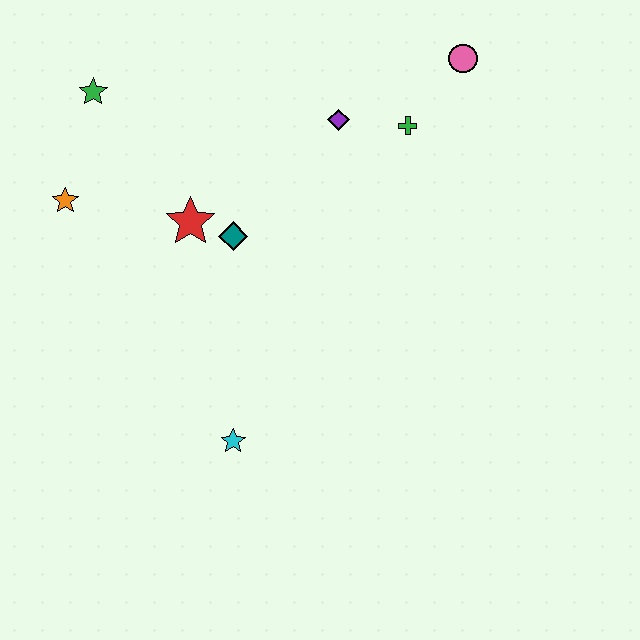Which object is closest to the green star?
The orange star is closest to the green star.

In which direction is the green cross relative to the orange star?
The green cross is to the right of the orange star.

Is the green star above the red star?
Yes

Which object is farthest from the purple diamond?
The cyan star is farthest from the purple diamond.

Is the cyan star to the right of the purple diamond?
No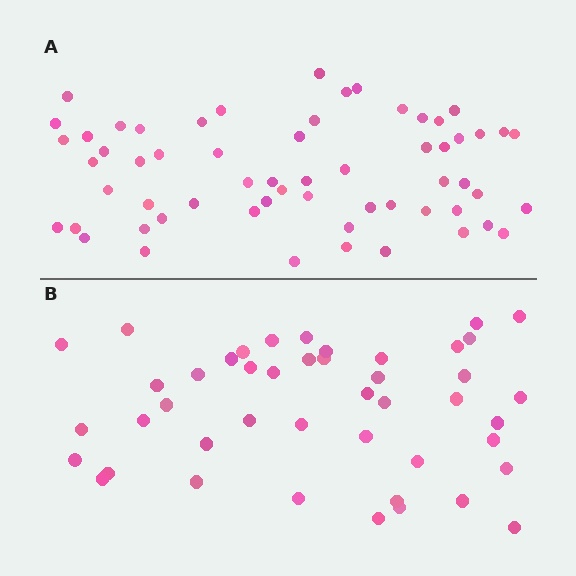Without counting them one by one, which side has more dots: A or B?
Region A (the top region) has more dots.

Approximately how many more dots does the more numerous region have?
Region A has approximately 15 more dots than region B.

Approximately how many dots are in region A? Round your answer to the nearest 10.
About 60 dots.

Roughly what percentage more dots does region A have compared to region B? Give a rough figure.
About 35% more.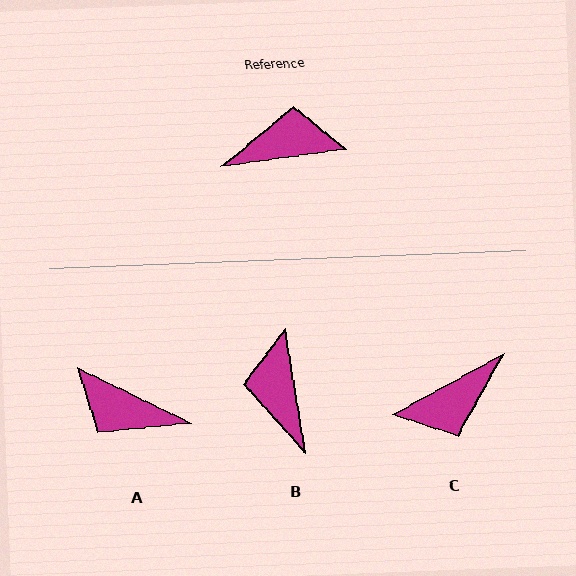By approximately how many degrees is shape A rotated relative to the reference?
Approximately 146 degrees counter-clockwise.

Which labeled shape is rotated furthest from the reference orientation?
C, about 159 degrees away.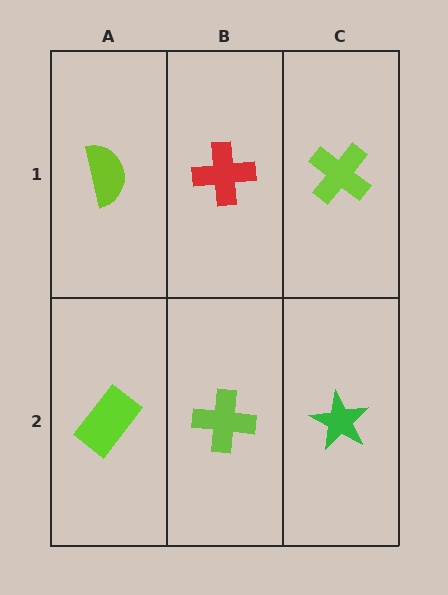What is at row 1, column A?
A lime semicircle.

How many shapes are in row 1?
3 shapes.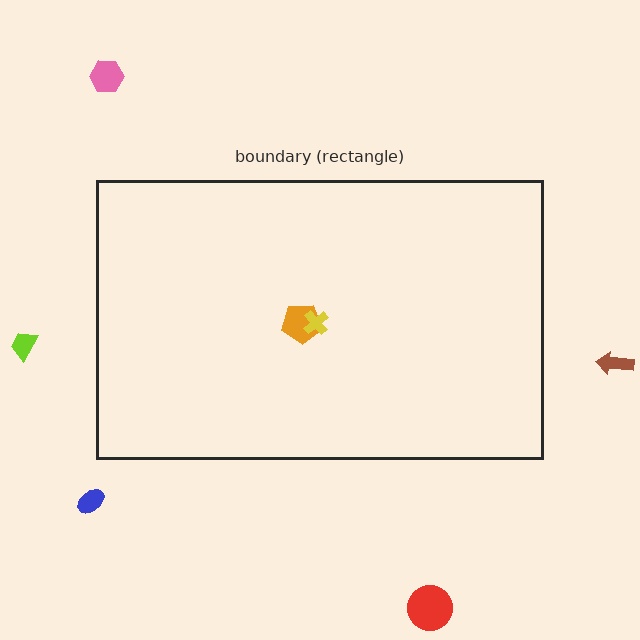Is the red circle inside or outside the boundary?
Outside.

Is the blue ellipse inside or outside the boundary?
Outside.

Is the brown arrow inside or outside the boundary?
Outside.